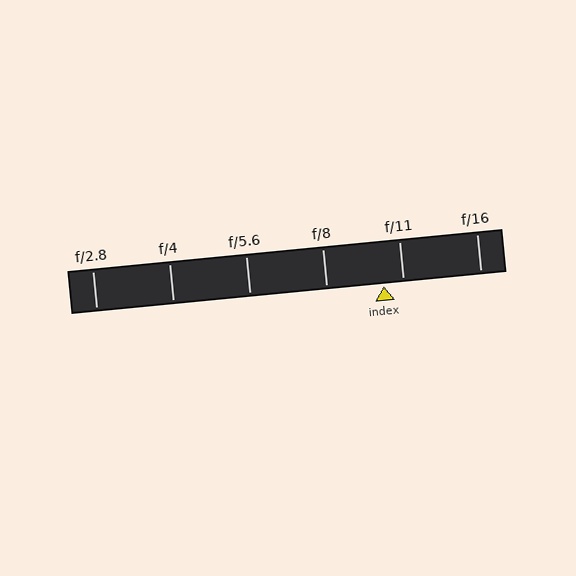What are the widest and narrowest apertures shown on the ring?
The widest aperture shown is f/2.8 and the narrowest is f/16.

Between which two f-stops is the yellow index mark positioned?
The index mark is between f/8 and f/11.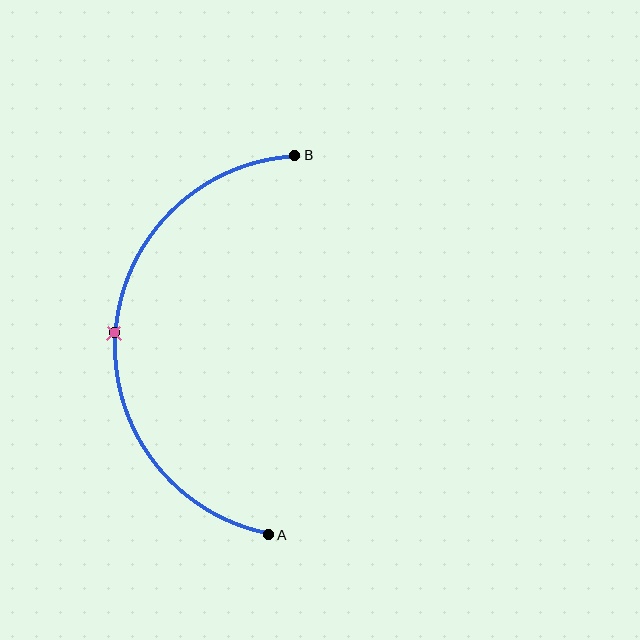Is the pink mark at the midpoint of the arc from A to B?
Yes. The pink mark lies on the arc at equal arc-length from both A and B — it is the arc midpoint.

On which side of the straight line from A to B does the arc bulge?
The arc bulges to the left of the straight line connecting A and B.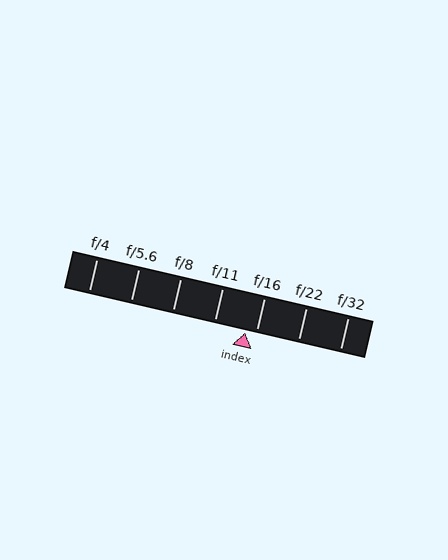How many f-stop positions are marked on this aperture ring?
There are 7 f-stop positions marked.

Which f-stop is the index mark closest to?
The index mark is closest to f/16.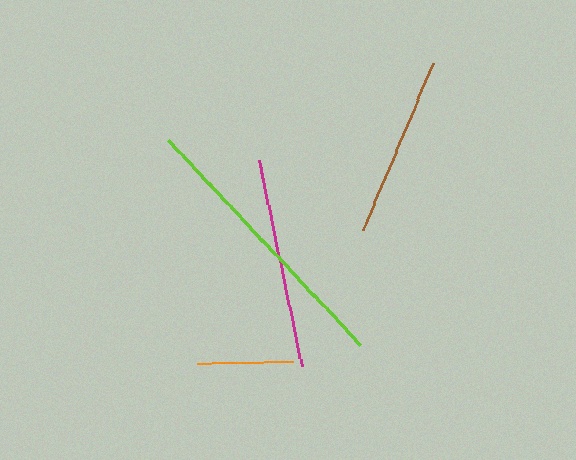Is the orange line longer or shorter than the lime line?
The lime line is longer than the orange line.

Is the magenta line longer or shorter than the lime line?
The lime line is longer than the magenta line.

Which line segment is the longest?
The lime line is the longest at approximately 280 pixels.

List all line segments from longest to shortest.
From longest to shortest: lime, magenta, brown, orange.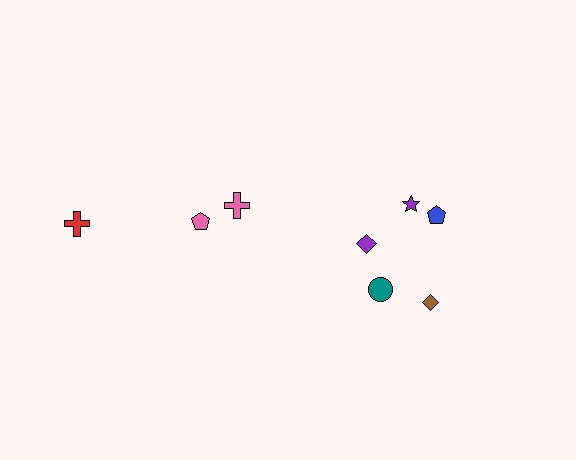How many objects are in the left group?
There are 3 objects.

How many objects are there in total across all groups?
There are 8 objects.